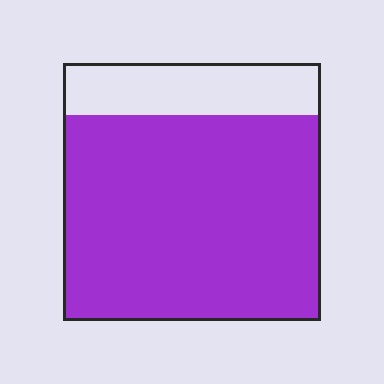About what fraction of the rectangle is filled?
About four fifths (4/5).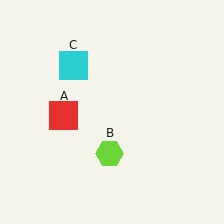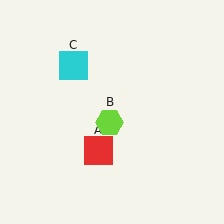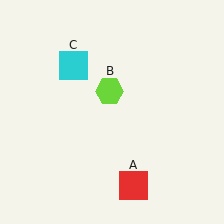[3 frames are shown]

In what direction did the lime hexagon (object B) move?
The lime hexagon (object B) moved up.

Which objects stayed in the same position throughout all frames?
Cyan square (object C) remained stationary.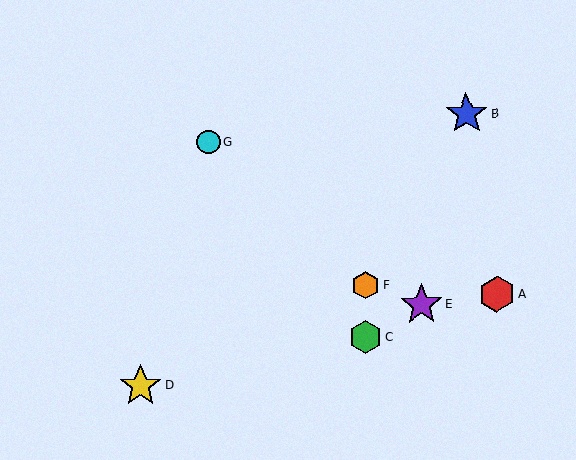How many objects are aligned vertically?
2 objects (C, F) are aligned vertically.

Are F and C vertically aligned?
Yes, both are at x≈365.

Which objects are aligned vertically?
Objects C, F are aligned vertically.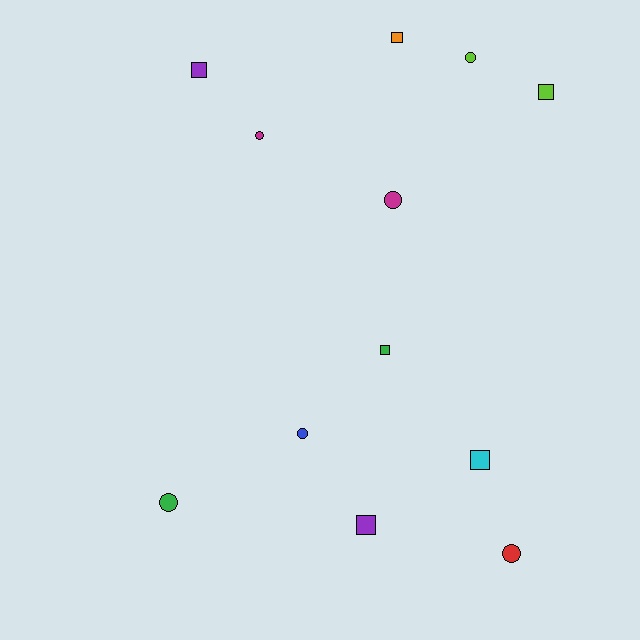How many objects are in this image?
There are 12 objects.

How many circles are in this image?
There are 6 circles.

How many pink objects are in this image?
There are no pink objects.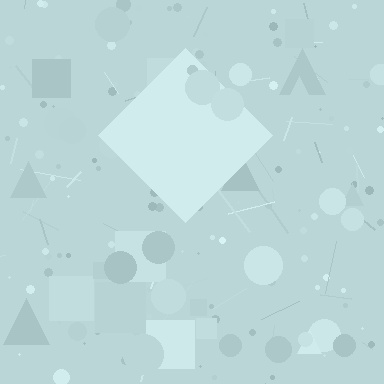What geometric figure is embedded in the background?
A diamond is embedded in the background.